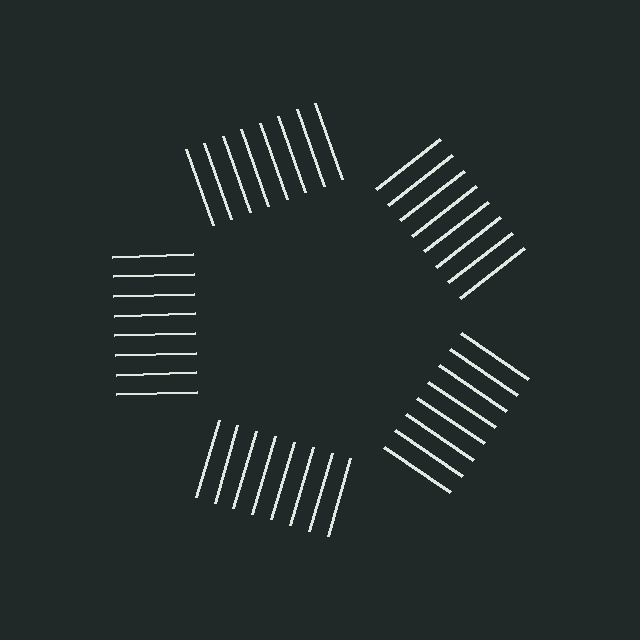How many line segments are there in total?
40 — 8 along each of the 5 edges.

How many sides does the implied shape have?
5 sides — the line-ends trace a pentagon.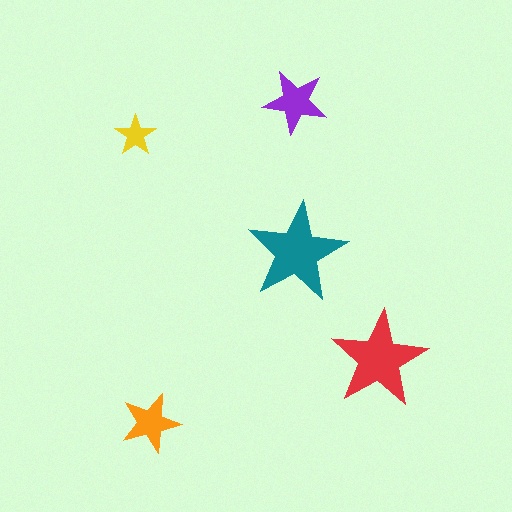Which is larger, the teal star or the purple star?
The teal one.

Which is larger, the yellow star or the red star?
The red one.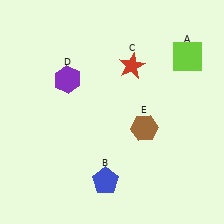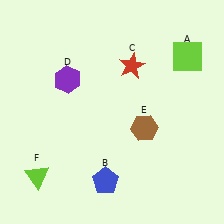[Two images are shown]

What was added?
A lime triangle (F) was added in Image 2.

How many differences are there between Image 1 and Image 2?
There is 1 difference between the two images.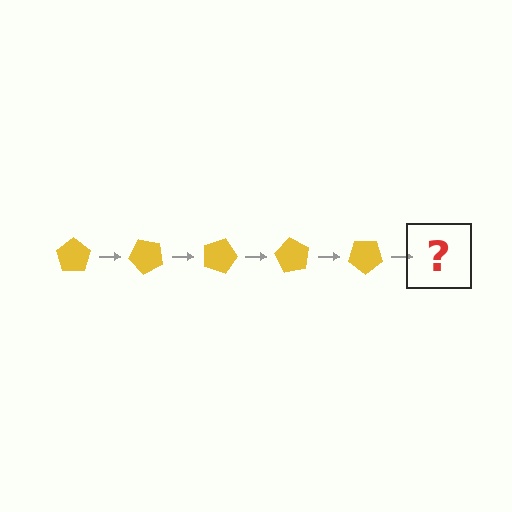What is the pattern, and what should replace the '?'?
The pattern is that the pentagon rotates 45 degrees each step. The '?' should be a yellow pentagon rotated 225 degrees.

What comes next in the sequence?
The next element should be a yellow pentagon rotated 225 degrees.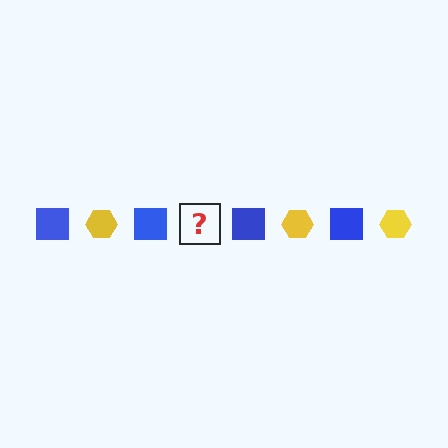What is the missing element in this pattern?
The missing element is a yellow hexagon.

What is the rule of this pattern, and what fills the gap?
The rule is that the pattern alternates between blue square and yellow hexagon. The gap should be filled with a yellow hexagon.